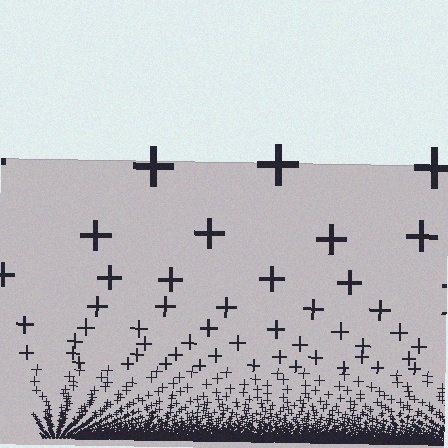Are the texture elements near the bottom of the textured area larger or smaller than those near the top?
Smaller. The gradient is inverted — elements near the bottom are smaller and denser.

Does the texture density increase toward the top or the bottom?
Density increases toward the bottom.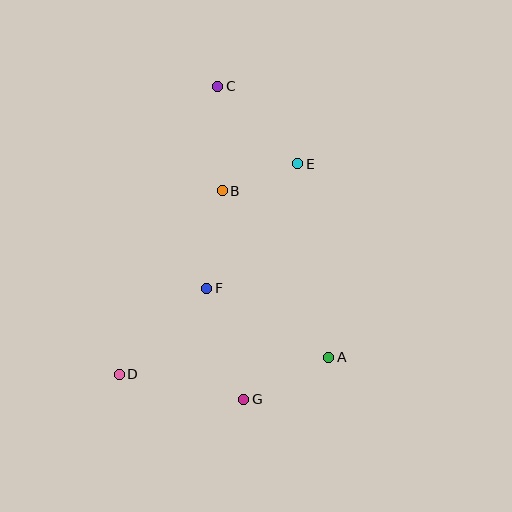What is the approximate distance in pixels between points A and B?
The distance between A and B is approximately 198 pixels.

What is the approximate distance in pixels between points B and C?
The distance between B and C is approximately 105 pixels.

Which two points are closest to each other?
Points B and E are closest to each other.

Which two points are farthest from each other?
Points C and G are farthest from each other.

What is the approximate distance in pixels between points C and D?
The distance between C and D is approximately 304 pixels.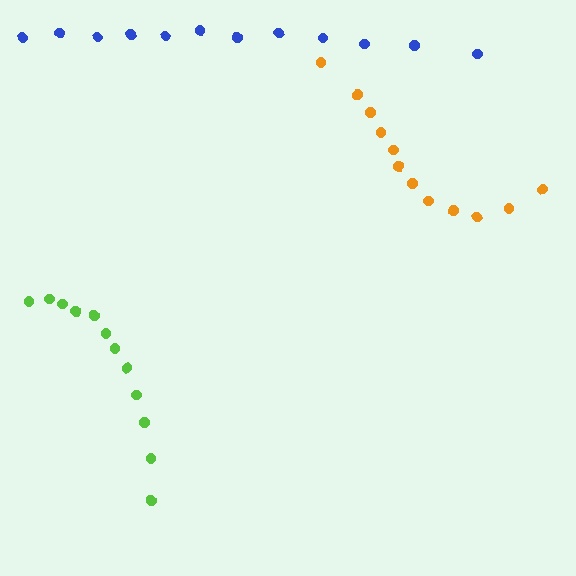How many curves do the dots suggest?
There are 3 distinct paths.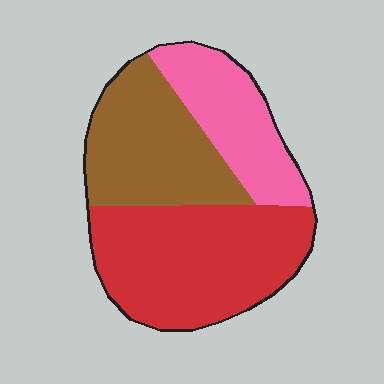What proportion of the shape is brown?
Brown covers about 30% of the shape.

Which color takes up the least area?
Pink, at roughly 25%.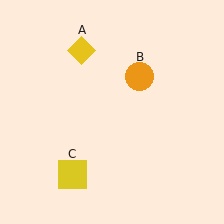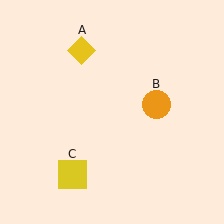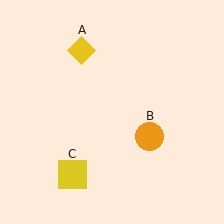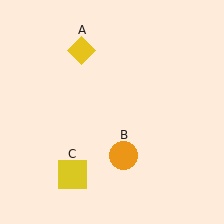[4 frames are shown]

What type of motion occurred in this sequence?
The orange circle (object B) rotated clockwise around the center of the scene.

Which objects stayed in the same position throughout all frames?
Yellow diamond (object A) and yellow square (object C) remained stationary.